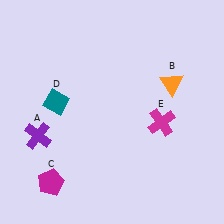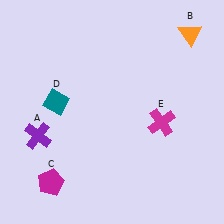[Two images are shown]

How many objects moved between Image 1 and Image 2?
1 object moved between the two images.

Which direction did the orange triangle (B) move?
The orange triangle (B) moved up.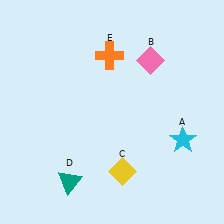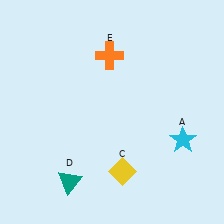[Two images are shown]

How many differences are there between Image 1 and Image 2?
There is 1 difference between the two images.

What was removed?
The pink diamond (B) was removed in Image 2.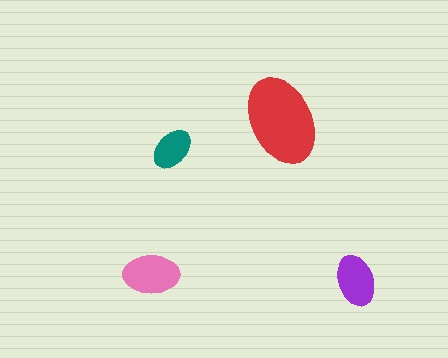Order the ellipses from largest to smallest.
the red one, the pink one, the purple one, the teal one.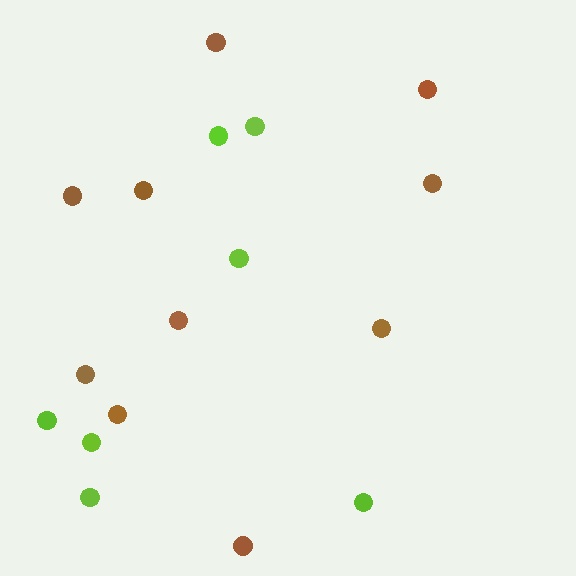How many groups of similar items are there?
There are 2 groups: one group of brown circles (10) and one group of lime circles (7).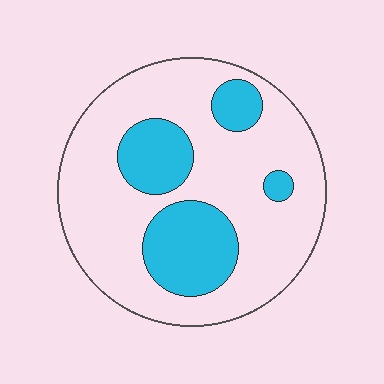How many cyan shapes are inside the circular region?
4.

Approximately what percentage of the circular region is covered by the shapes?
Approximately 25%.